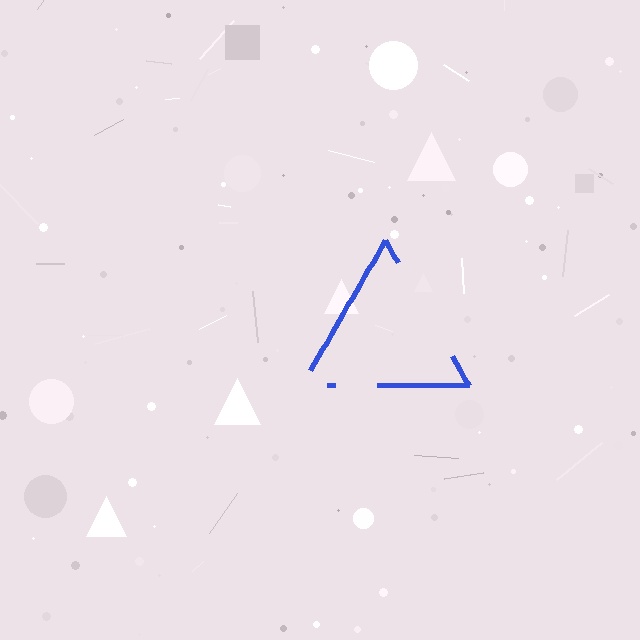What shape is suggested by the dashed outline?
The dashed outline suggests a triangle.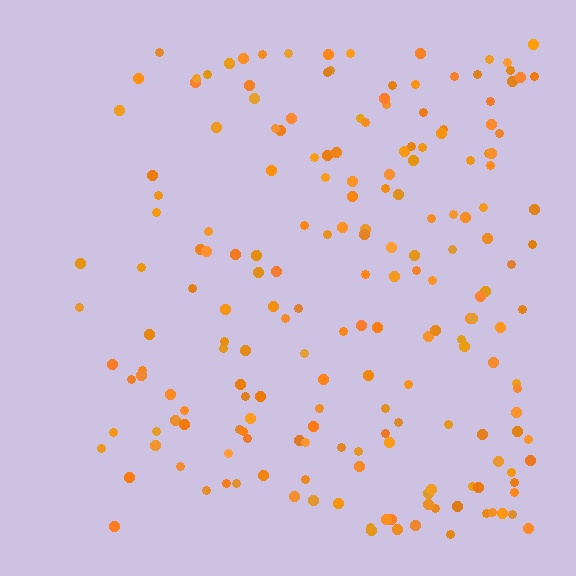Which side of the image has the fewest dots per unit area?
The left.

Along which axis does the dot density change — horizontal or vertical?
Horizontal.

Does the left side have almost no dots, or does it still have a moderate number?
Still a moderate number, just noticeably fewer than the right.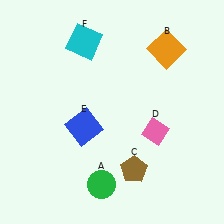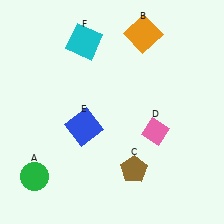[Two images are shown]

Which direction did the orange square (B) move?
The orange square (B) moved left.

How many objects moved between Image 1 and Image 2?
2 objects moved between the two images.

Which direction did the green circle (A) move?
The green circle (A) moved left.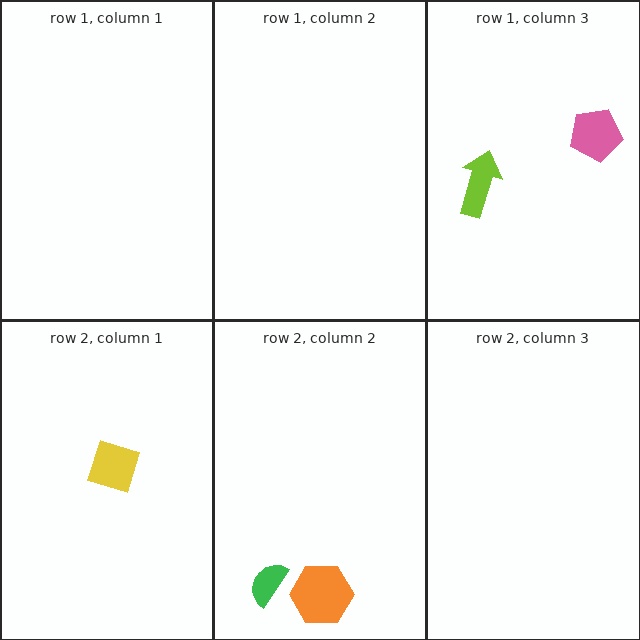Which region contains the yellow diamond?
The row 2, column 1 region.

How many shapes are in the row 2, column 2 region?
2.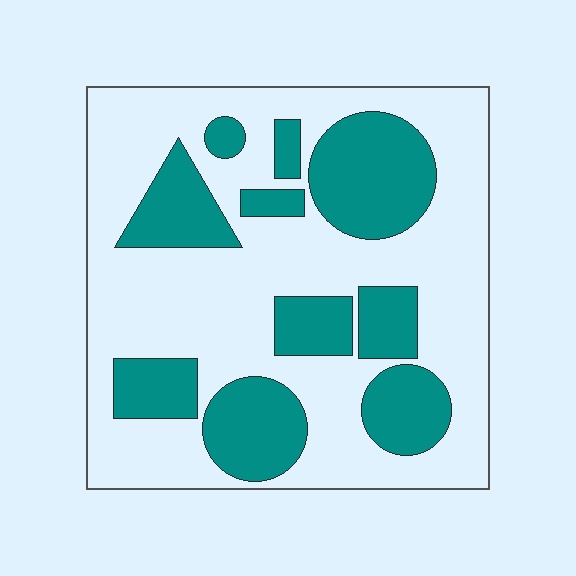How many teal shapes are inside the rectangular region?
10.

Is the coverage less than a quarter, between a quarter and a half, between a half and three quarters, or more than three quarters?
Between a quarter and a half.